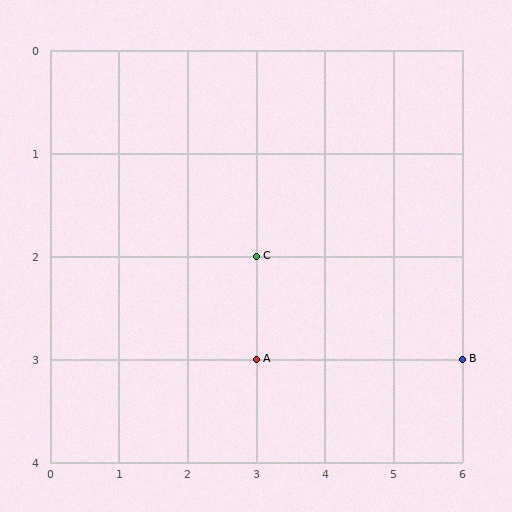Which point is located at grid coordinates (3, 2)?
Point C is at (3, 2).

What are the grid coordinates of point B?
Point B is at grid coordinates (6, 3).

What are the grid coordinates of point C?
Point C is at grid coordinates (3, 2).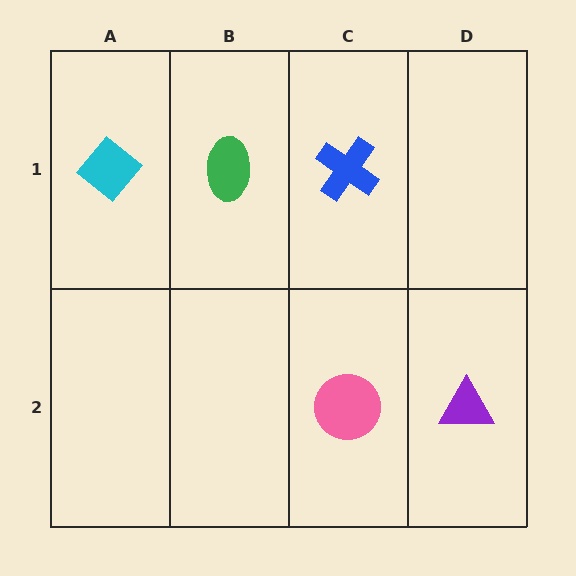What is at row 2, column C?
A pink circle.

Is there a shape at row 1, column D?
No, that cell is empty.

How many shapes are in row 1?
3 shapes.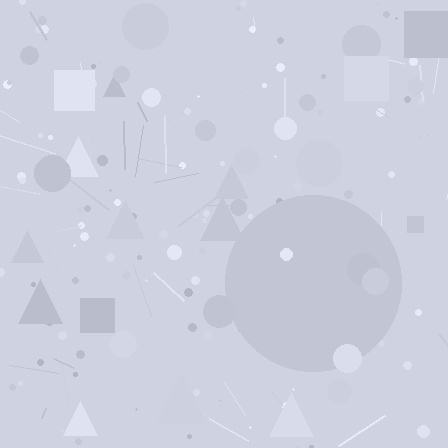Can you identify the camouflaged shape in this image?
The camouflaged shape is a circle.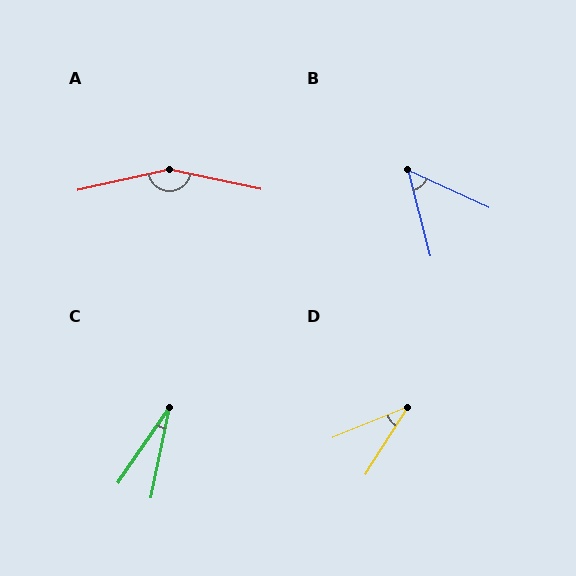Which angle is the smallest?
C, at approximately 23 degrees.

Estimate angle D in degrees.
Approximately 36 degrees.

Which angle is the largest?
A, at approximately 155 degrees.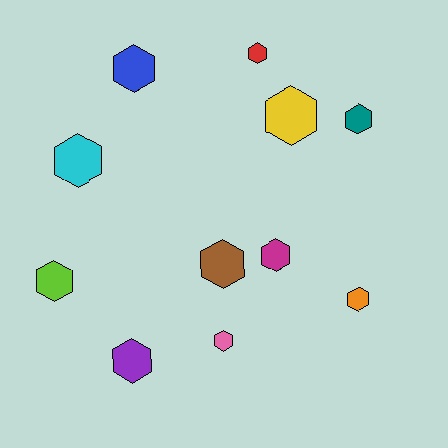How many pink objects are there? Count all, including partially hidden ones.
There is 1 pink object.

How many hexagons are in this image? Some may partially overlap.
There are 11 hexagons.